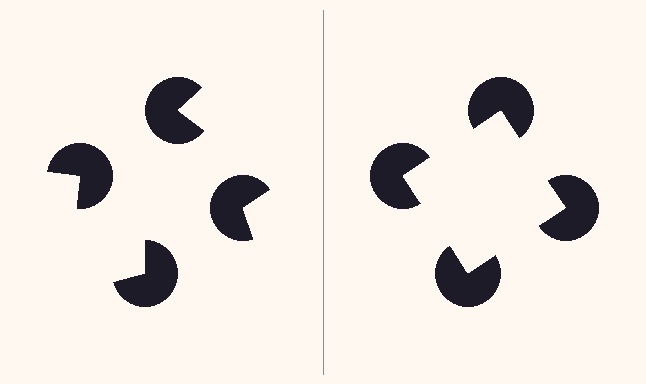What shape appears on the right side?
An illusory square.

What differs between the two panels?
The pac-man discs are positioned identically on both sides; only the wedge orientations differ. On the right they align to a square; on the left they are misaligned.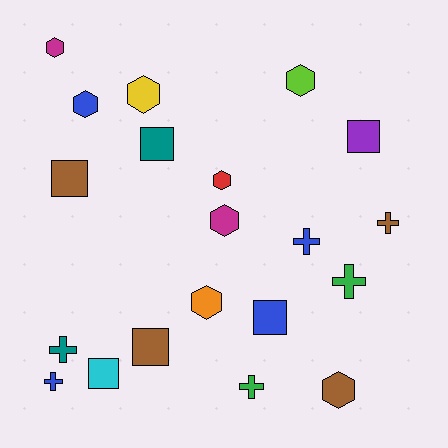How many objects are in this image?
There are 20 objects.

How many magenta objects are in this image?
There are 2 magenta objects.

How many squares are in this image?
There are 6 squares.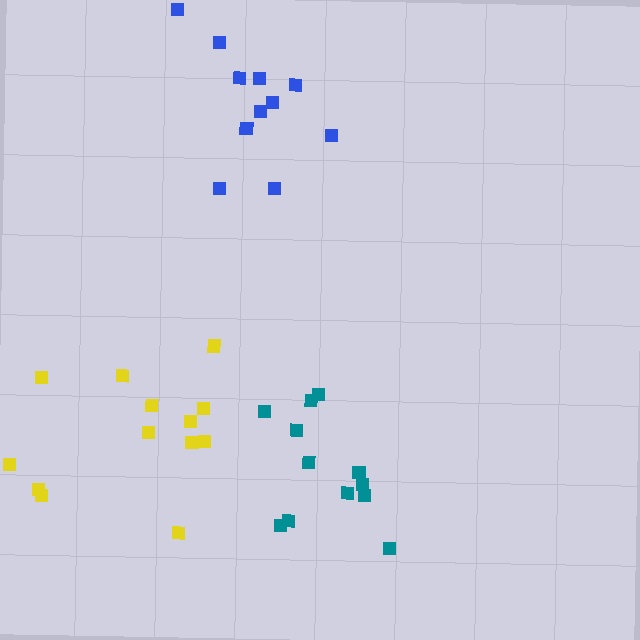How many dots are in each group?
Group 1: 11 dots, Group 2: 12 dots, Group 3: 13 dots (36 total).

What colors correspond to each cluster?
The clusters are colored: blue, teal, yellow.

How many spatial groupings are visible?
There are 3 spatial groupings.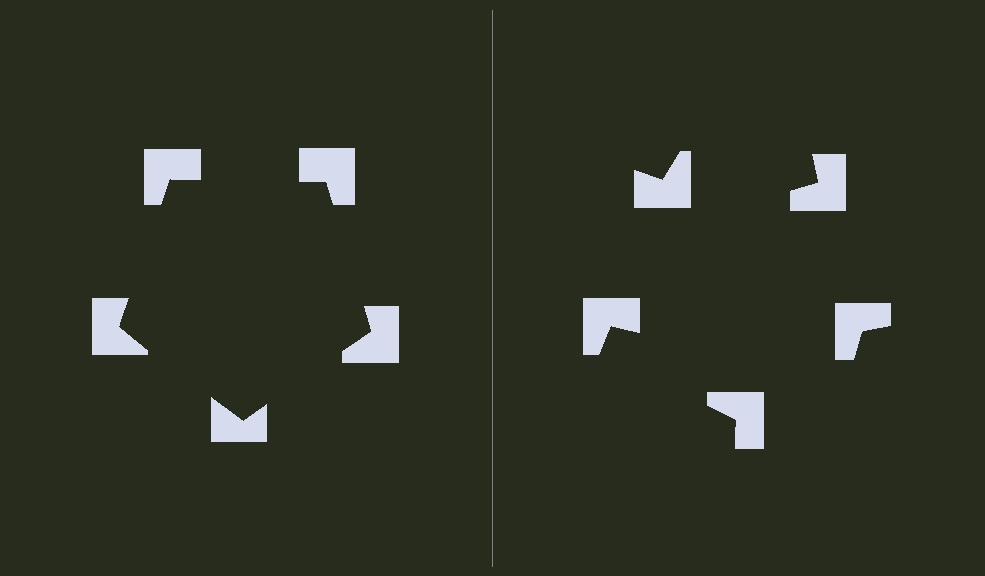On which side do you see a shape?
An illusory pentagon appears on the left side. On the right side the wedge cuts are rotated, so no coherent shape forms.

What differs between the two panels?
The notched squares are positioned identically on both sides; only the wedge orientations differ. On the left they align to a pentagon; on the right they are misaligned.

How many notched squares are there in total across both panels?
10 — 5 on each side.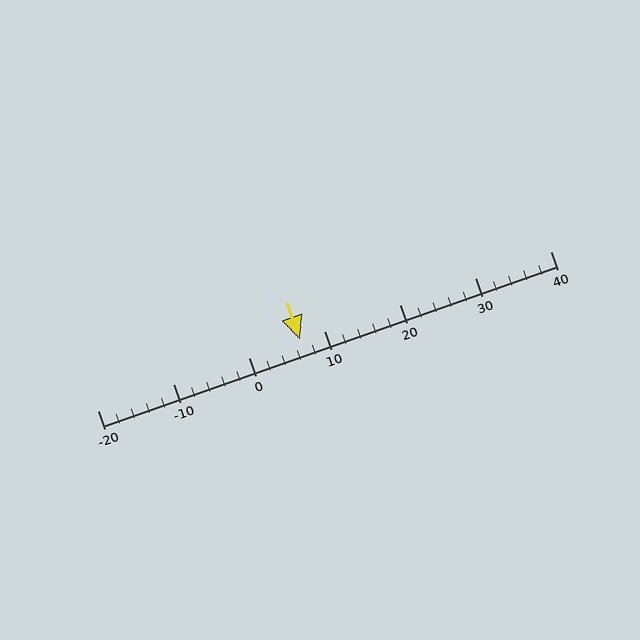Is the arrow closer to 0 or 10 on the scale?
The arrow is closer to 10.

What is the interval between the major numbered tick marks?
The major tick marks are spaced 10 units apart.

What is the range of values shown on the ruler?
The ruler shows values from -20 to 40.